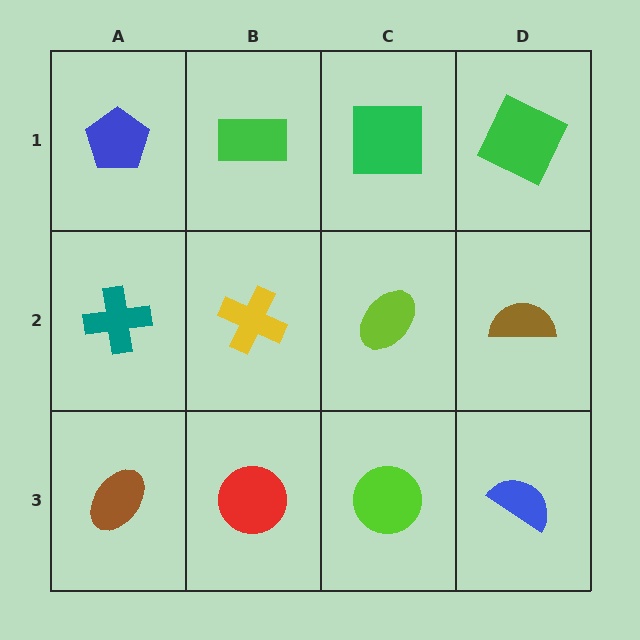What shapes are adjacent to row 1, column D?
A brown semicircle (row 2, column D), a green square (row 1, column C).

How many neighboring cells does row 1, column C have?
3.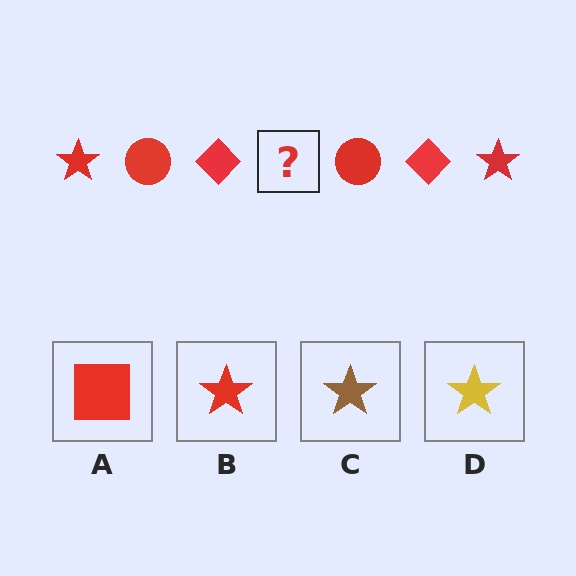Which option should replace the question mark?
Option B.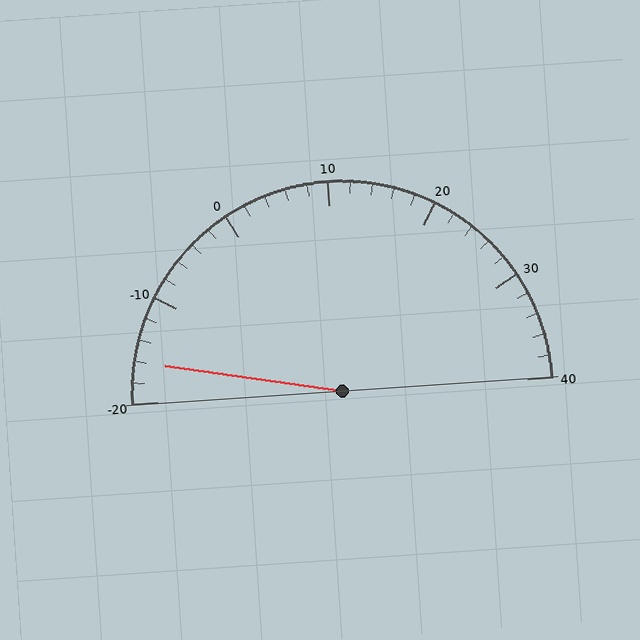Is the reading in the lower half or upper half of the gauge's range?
The reading is in the lower half of the range (-20 to 40).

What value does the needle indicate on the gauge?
The needle indicates approximately -16.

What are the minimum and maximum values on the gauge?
The gauge ranges from -20 to 40.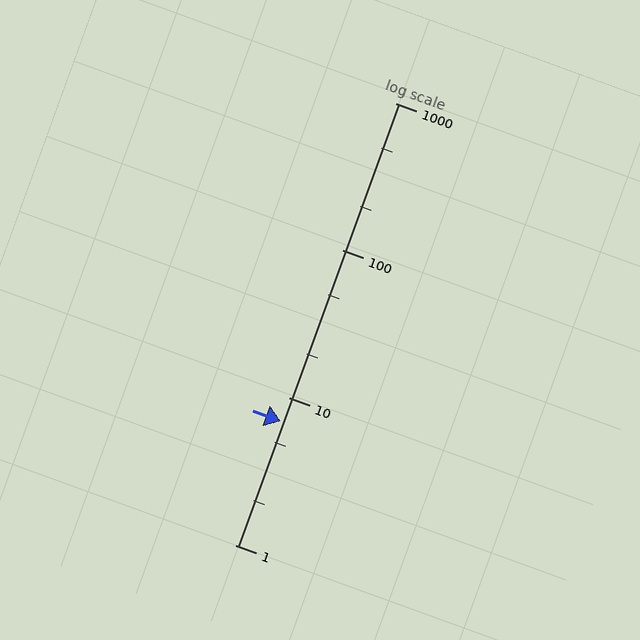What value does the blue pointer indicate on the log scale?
The pointer indicates approximately 6.9.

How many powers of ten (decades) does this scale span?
The scale spans 3 decades, from 1 to 1000.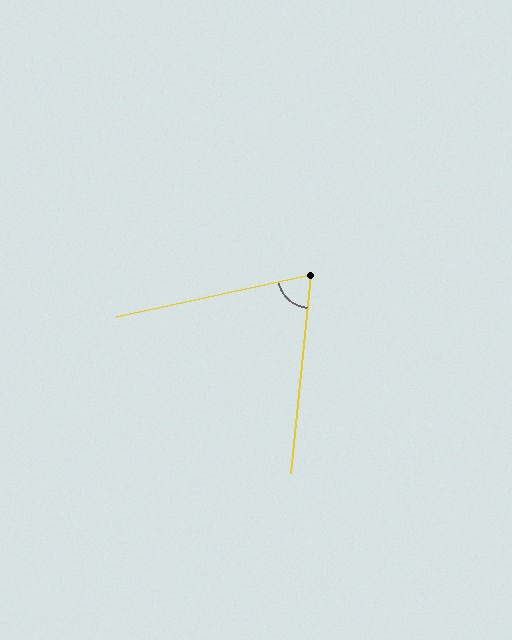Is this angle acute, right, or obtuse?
It is acute.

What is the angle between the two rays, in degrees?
Approximately 72 degrees.